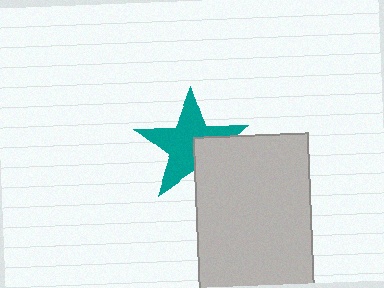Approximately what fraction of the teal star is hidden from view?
Roughly 30% of the teal star is hidden behind the light gray rectangle.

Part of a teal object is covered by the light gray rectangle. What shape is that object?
It is a star.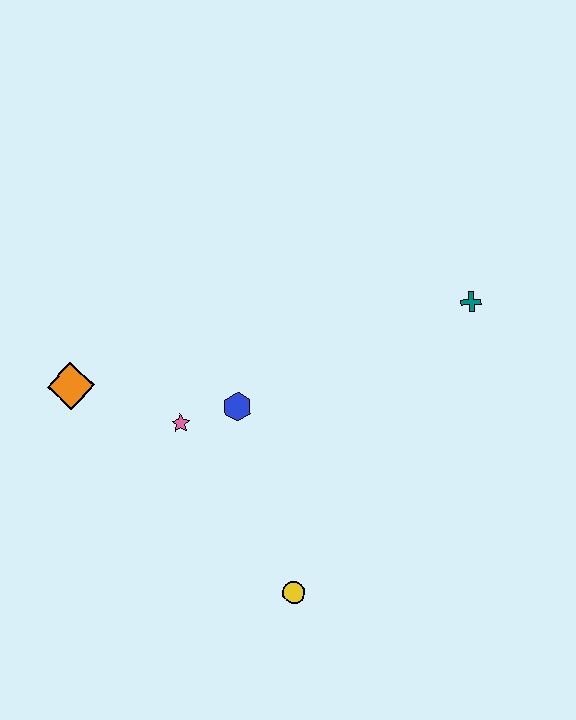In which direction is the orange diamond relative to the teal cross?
The orange diamond is to the left of the teal cross.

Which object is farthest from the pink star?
The teal cross is farthest from the pink star.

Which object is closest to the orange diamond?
The pink star is closest to the orange diamond.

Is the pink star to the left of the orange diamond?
No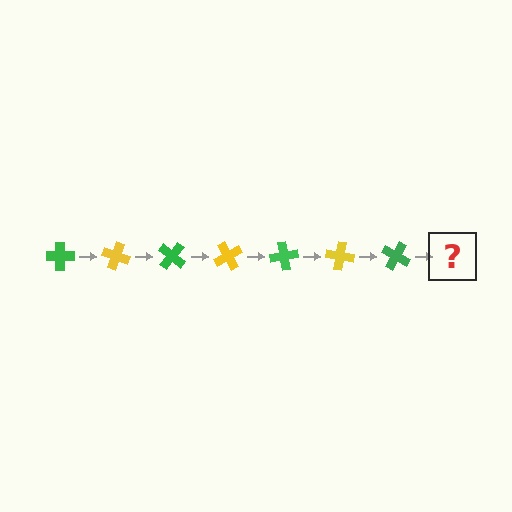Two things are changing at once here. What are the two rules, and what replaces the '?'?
The two rules are that it rotates 20 degrees each step and the color cycles through green and yellow. The '?' should be a yellow cross, rotated 140 degrees from the start.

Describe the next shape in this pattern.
It should be a yellow cross, rotated 140 degrees from the start.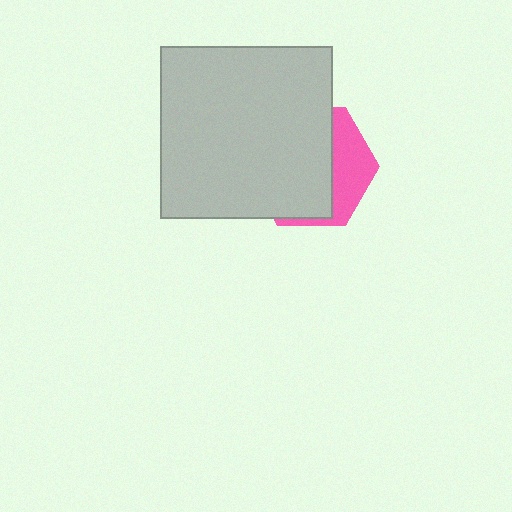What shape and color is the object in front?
The object in front is a light gray square.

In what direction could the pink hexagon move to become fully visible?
The pink hexagon could move right. That would shift it out from behind the light gray square entirely.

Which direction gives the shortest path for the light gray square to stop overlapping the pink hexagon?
Moving left gives the shortest separation.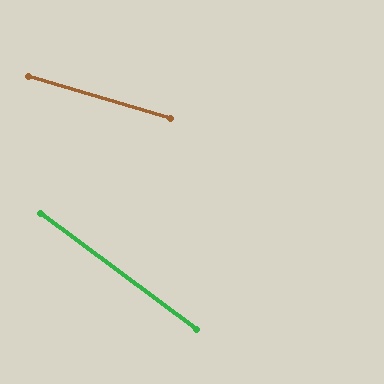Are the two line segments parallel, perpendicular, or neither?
Neither parallel nor perpendicular — they differ by about 20°.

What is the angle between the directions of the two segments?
Approximately 20 degrees.